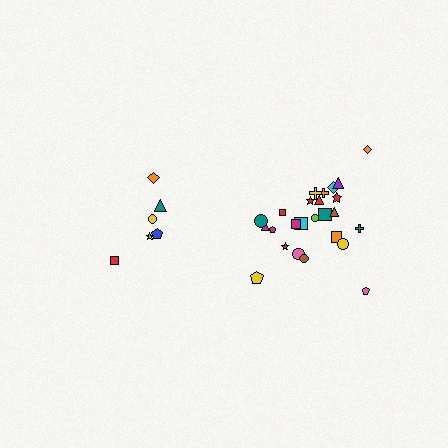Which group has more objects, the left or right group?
The right group.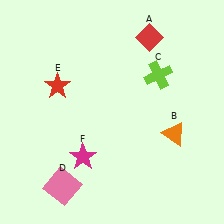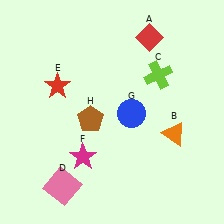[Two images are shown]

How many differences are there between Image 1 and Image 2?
There are 2 differences between the two images.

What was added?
A blue circle (G), a brown pentagon (H) were added in Image 2.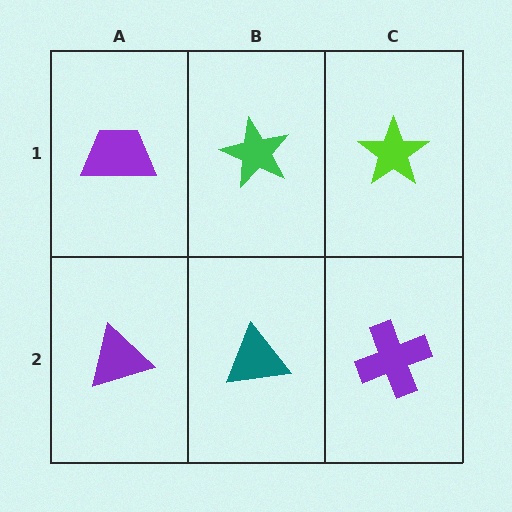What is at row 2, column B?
A teal triangle.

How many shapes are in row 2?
3 shapes.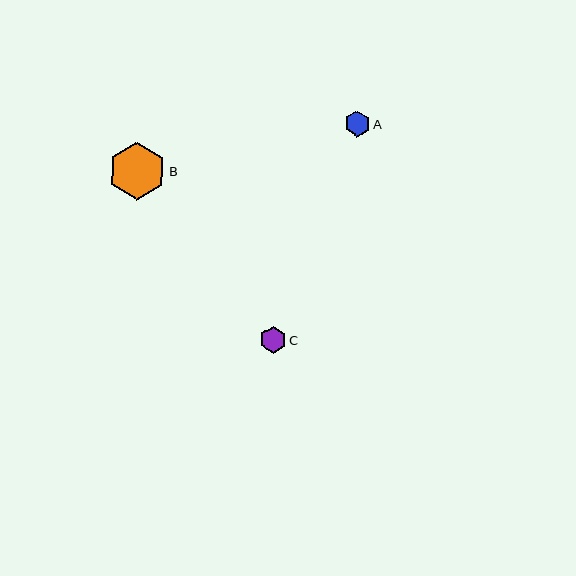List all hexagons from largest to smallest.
From largest to smallest: B, C, A.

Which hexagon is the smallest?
Hexagon A is the smallest with a size of approximately 25 pixels.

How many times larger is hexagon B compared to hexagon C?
Hexagon B is approximately 2.2 times the size of hexagon C.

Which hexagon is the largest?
Hexagon B is the largest with a size of approximately 58 pixels.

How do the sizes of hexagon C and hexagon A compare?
Hexagon C and hexagon A are approximately the same size.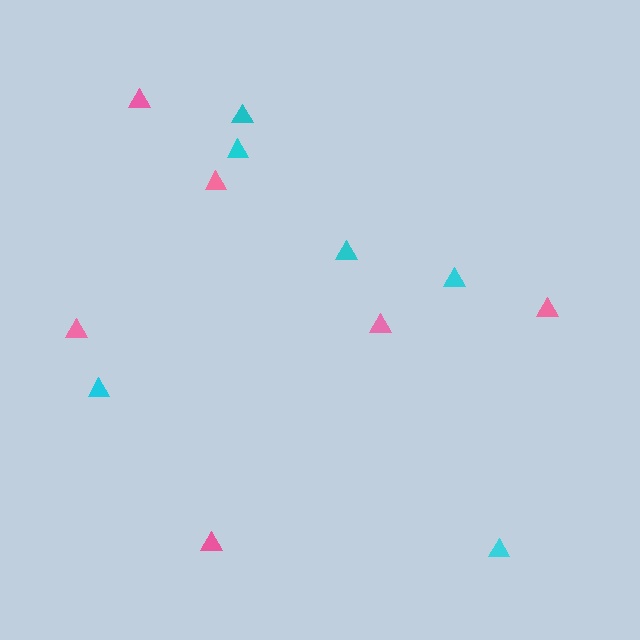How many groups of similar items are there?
There are 2 groups: one group of cyan triangles (6) and one group of pink triangles (6).